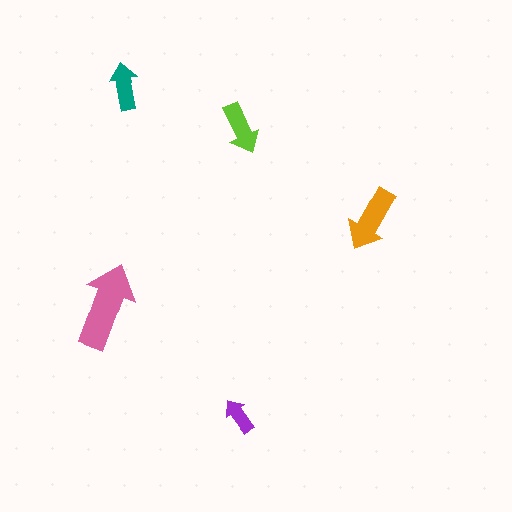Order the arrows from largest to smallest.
the pink one, the orange one, the lime one, the teal one, the purple one.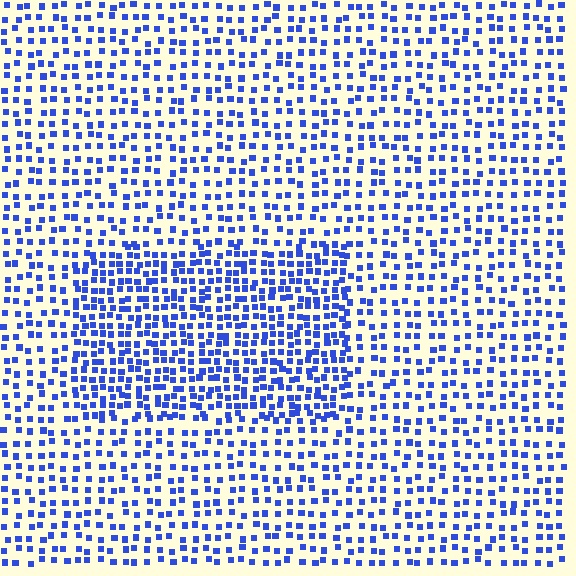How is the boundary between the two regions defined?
The boundary is defined by a change in element density (approximately 1.8x ratio). All elements are the same color, size, and shape.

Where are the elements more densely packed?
The elements are more densely packed inside the rectangle boundary.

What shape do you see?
I see a rectangle.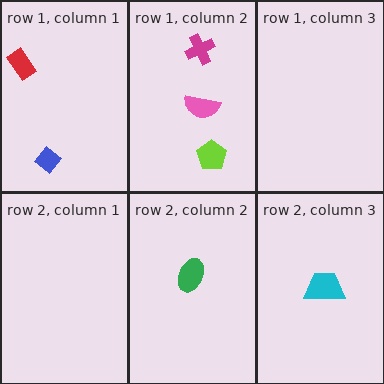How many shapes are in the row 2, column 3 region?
1.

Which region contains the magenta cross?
The row 1, column 2 region.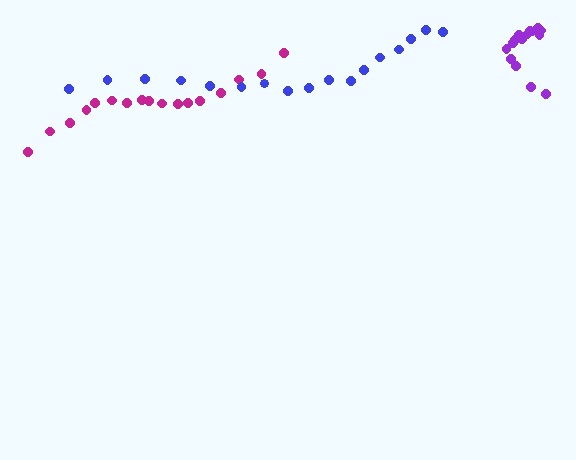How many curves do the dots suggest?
There are 3 distinct paths.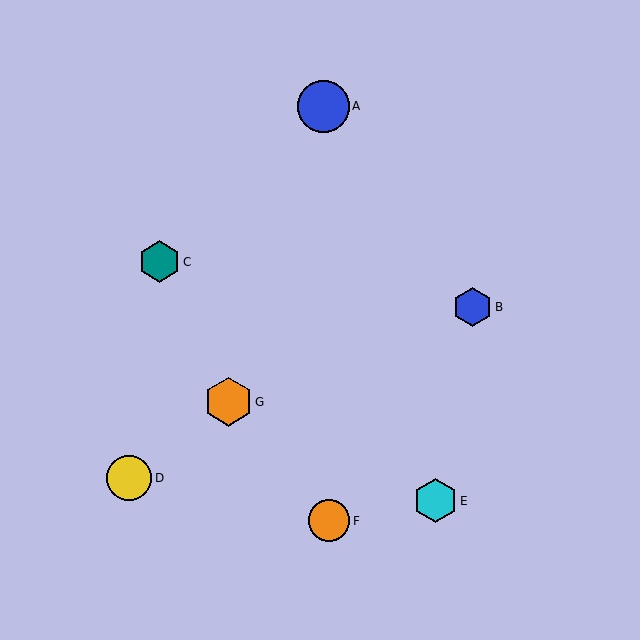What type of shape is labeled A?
Shape A is a blue circle.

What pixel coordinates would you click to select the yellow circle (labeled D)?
Click at (129, 478) to select the yellow circle D.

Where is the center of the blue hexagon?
The center of the blue hexagon is at (472, 307).